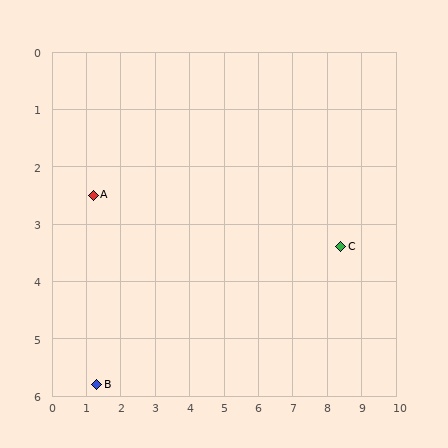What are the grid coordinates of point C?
Point C is at approximately (8.4, 3.4).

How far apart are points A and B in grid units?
Points A and B are about 3.3 grid units apart.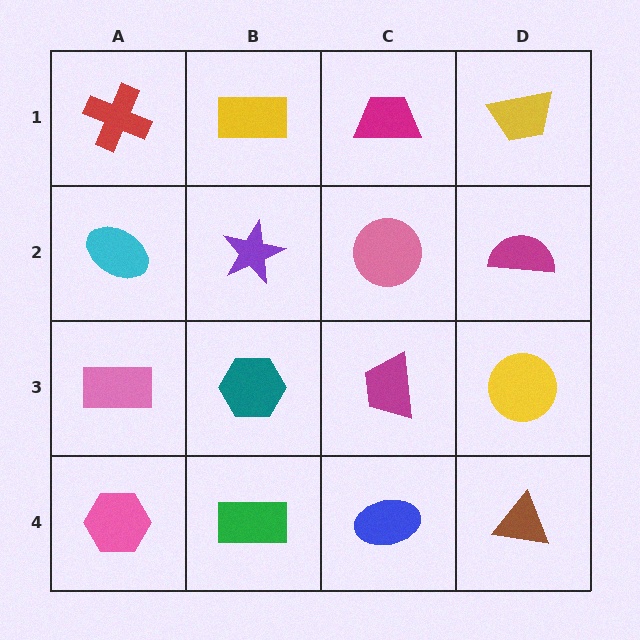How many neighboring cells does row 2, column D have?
3.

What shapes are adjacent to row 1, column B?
A purple star (row 2, column B), a red cross (row 1, column A), a magenta trapezoid (row 1, column C).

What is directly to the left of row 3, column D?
A magenta trapezoid.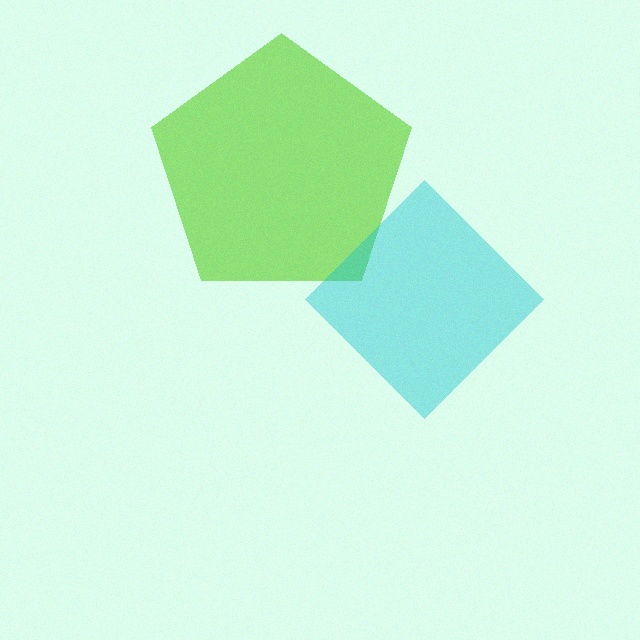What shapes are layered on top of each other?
The layered shapes are: a lime pentagon, a cyan diamond.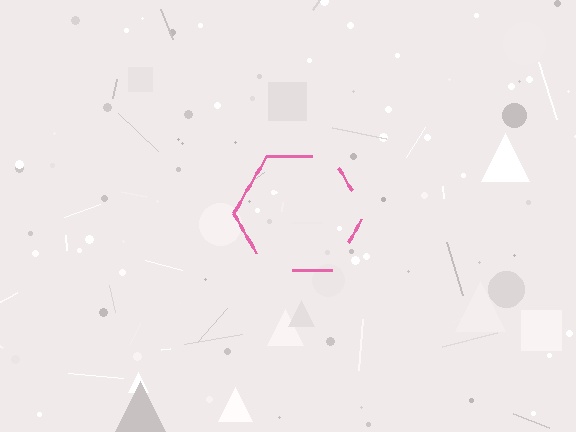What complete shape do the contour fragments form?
The contour fragments form a hexagon.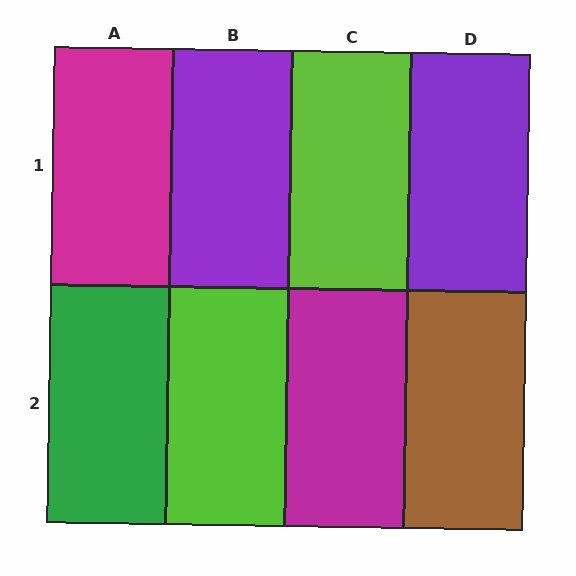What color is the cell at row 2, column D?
Brown.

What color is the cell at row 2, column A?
Green.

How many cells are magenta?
2 cells are magenta.